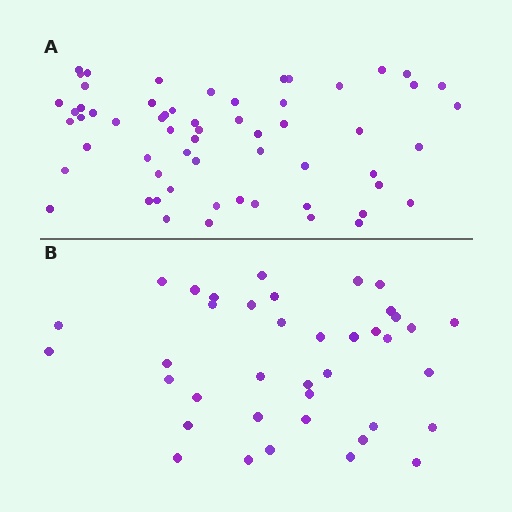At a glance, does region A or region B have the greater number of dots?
Region A (the top region) has more dots.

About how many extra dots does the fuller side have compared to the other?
Region A has approximately 20 more dots than region B.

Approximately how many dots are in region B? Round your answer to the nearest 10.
About 40 dots. (The exact count is 39, which rounds to 40.)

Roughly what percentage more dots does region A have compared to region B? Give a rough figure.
About 55% more.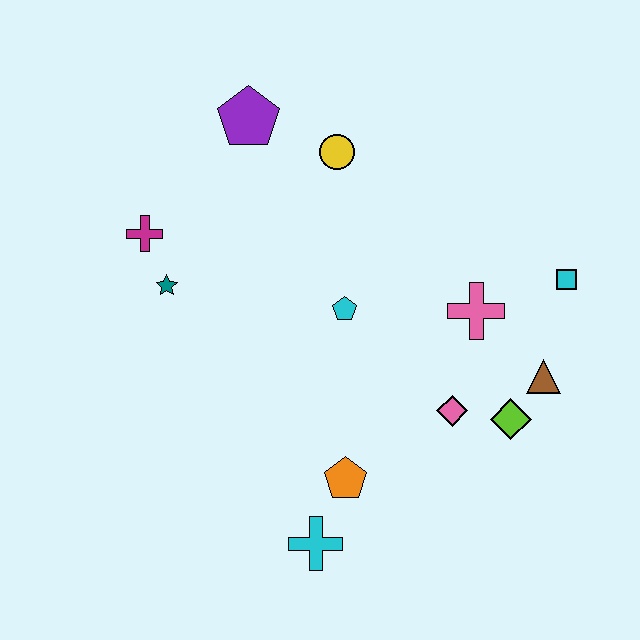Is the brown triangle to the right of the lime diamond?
Yes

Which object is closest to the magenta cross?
The teal star is closest to the magenta cross.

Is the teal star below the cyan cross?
No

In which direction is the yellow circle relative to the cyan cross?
The yellow circle is above the cyan cross.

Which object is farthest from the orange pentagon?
The purple pentagon is farthest from the orange pentagon.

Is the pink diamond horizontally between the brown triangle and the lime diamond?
No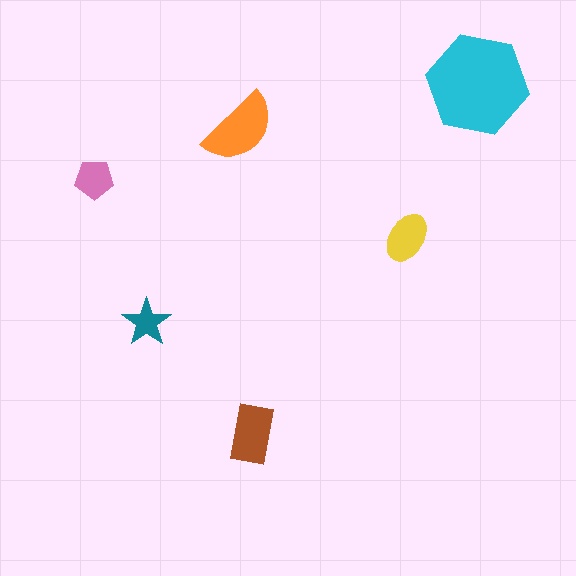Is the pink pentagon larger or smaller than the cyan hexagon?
Smaller.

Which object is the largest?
The cyan hexagon.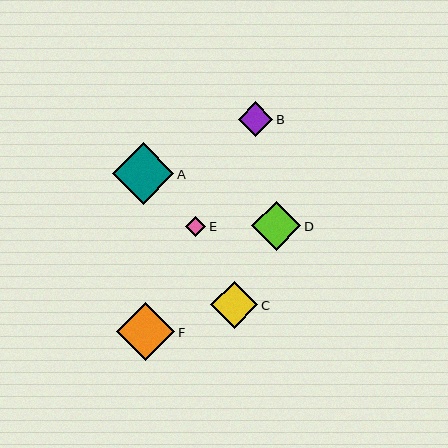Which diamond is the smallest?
Diamond E is the smallest with a size of approximately 20 pixels.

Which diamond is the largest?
Diamond A is the largest with a size of approximately 61 pixels.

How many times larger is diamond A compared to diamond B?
Diamond A is approximately 1.8 times the size of diamond B.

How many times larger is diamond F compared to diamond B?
Diamond F is approximately 1.7 times the size of diamond B.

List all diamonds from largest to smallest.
From largest to smallest: A, F, D, C, B, E.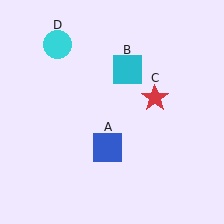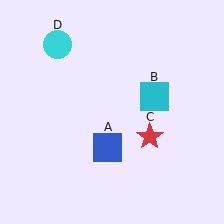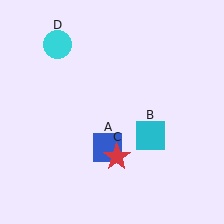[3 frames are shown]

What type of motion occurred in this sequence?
The cyan square (object B), red star (object C) rotated clockwise around the center of the scene.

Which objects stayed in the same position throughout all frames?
Blue square (object A) and cyan circle (object D) remained stationary.